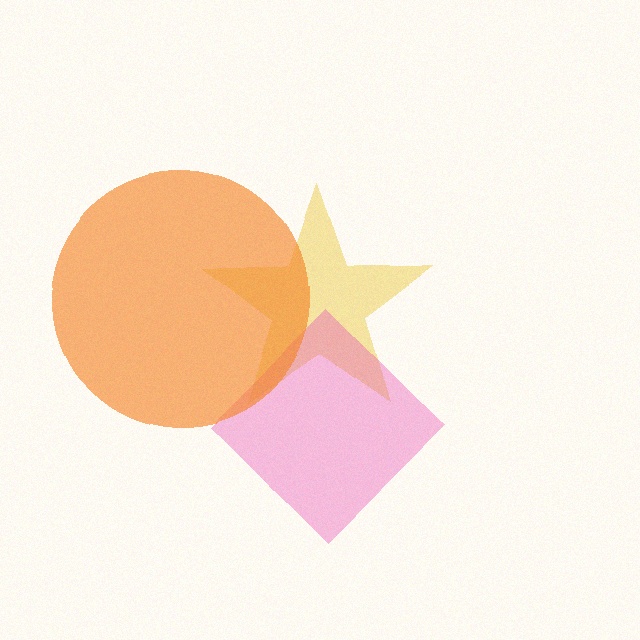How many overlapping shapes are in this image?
There are 3 overlapping shapes in the image.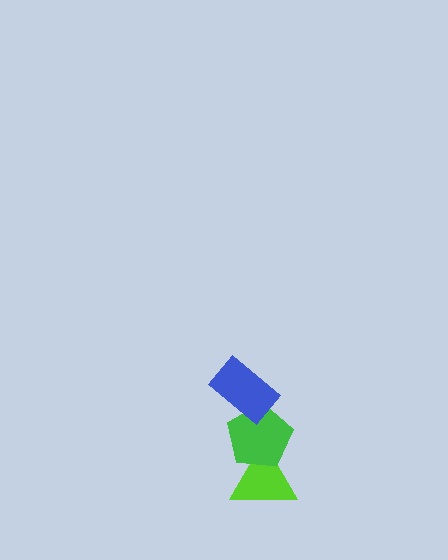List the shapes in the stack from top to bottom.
From top to bottom: the blue rectangle, the green pentagon, the lime triangle.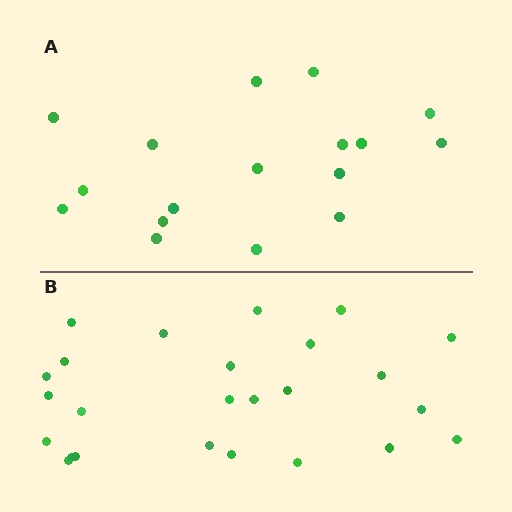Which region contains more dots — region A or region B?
Region B (the bottom region) has more dots.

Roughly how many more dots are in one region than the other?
Region B has roughly 8 or so more dots than region A.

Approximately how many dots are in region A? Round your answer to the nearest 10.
About 20 dots. (The exact count is 17, which rounds to 20.)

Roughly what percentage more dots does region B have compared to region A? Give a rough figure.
About 45% more.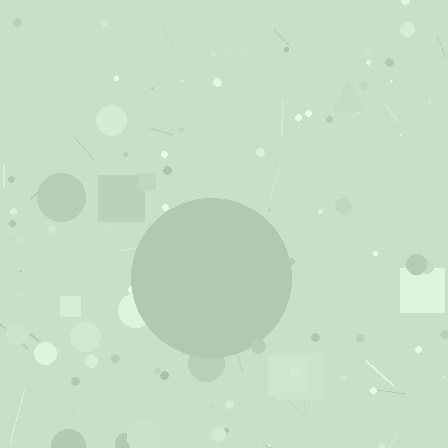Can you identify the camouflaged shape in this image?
The camouflaged shape is a circle.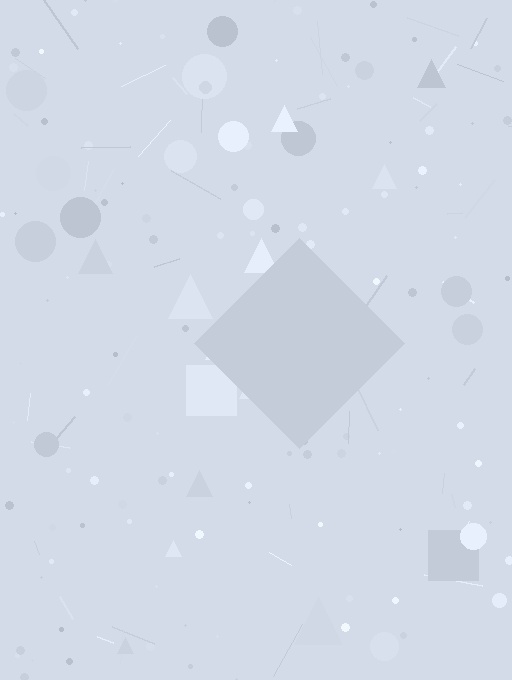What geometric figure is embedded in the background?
A diamond is embedded in the background.